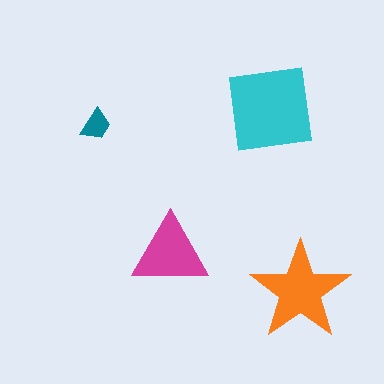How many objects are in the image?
There are 4 objects in the image.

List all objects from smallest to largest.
The teal trapezoid, the magenta triangle, the orange star, the cyan square.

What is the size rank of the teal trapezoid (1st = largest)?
4th.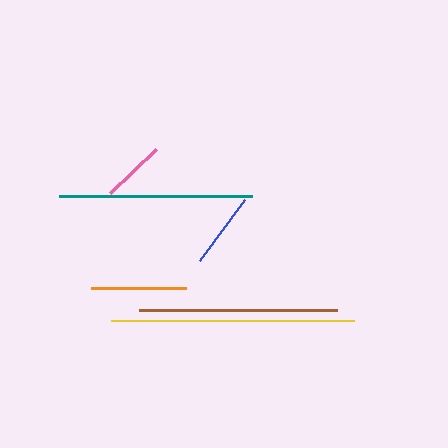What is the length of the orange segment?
The orange segment is approximately 94 pixels long.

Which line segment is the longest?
The yellow line is the longest at approximately 243 pixels.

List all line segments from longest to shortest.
From longest to shortest: yellow, brown, teal, orange, blue, pink.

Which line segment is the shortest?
The pink line is the shortest at approximately 64 pixels.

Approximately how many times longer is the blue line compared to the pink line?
The blue line is approximately 1.2 times the length of the pink line.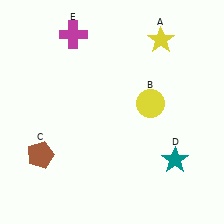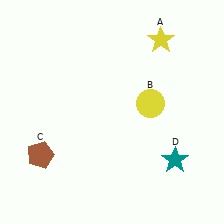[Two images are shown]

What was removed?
The magenta cross (E) was removed in Image 2.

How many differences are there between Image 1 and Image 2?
There is 1 difference between the two images.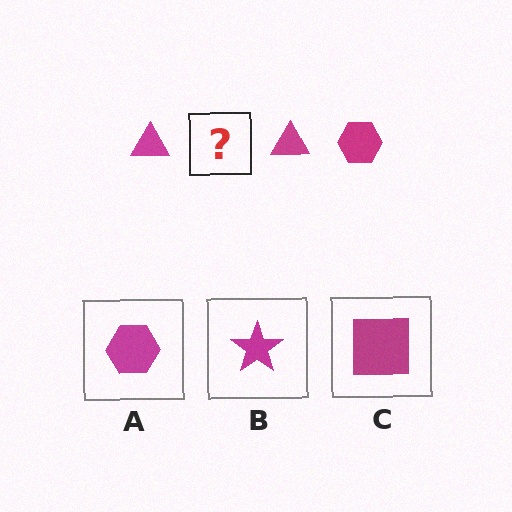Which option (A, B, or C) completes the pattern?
A.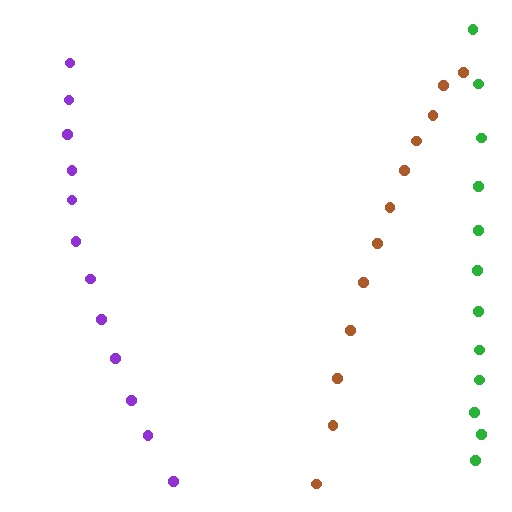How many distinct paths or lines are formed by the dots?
There are 3 distinct paths.